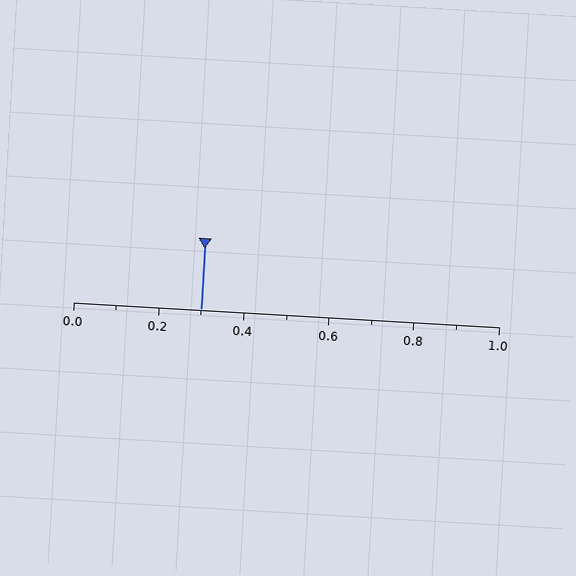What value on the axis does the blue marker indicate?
The marker indicates approximately 0.3.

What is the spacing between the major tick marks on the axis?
The major ticks are spaced 0.2 apart.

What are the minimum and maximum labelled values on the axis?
The axis runs from 0.0 to 1.0.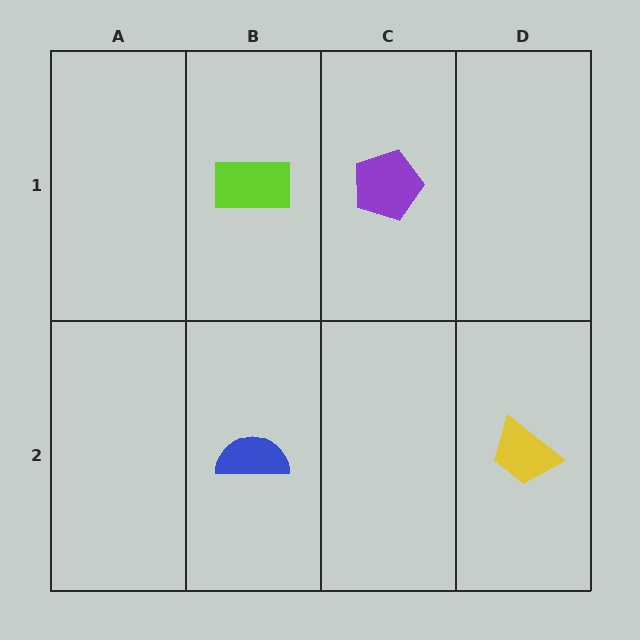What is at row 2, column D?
A yellow trapezoid.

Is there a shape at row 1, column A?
No, that cell is empty.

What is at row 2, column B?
A blue semicircle.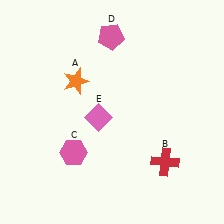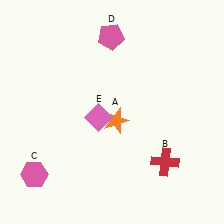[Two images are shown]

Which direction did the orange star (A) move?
The orange star (A) moved right.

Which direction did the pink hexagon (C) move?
The pink hexagon (C) moved left.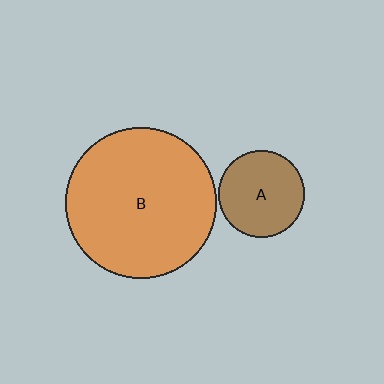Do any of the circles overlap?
No, none of the circles overlap.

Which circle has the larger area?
Circle B (orange).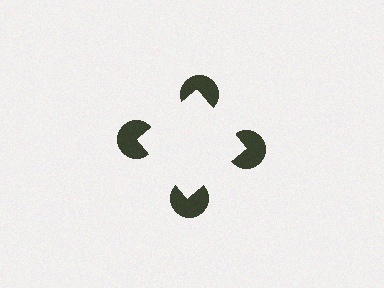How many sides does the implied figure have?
4 sides.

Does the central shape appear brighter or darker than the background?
It typically appears slightly brighter than the background, even though no actual brightness change is drawn.